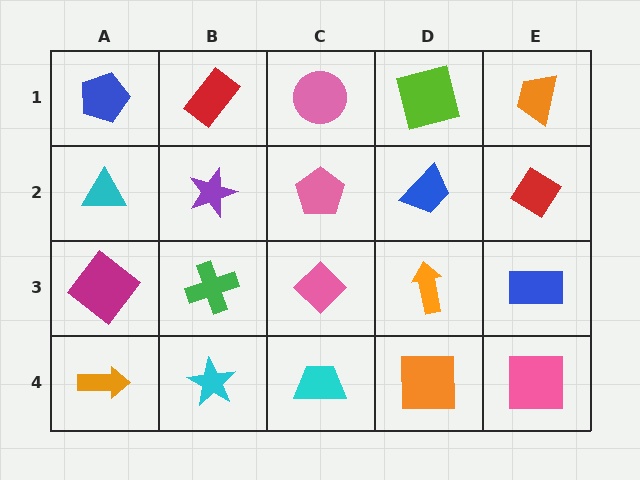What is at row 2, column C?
A pink pentagon.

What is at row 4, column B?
A cyan star.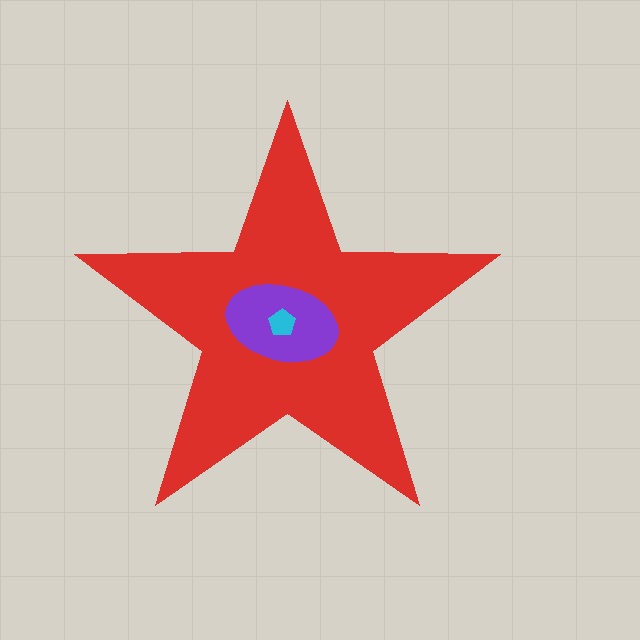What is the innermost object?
The cyan pentagon.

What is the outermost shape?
The red star.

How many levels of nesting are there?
3.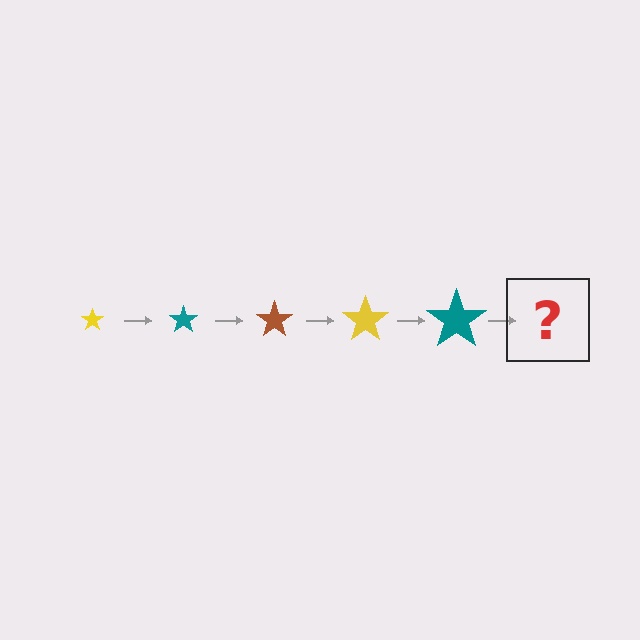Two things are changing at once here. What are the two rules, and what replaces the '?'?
The two rules are that the star grows larger each step and the color cycles through yellow, teal, and brown. The '?' should be a brown star, larger than the previous one.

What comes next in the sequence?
The next element should be a brown star, larger than the previous one.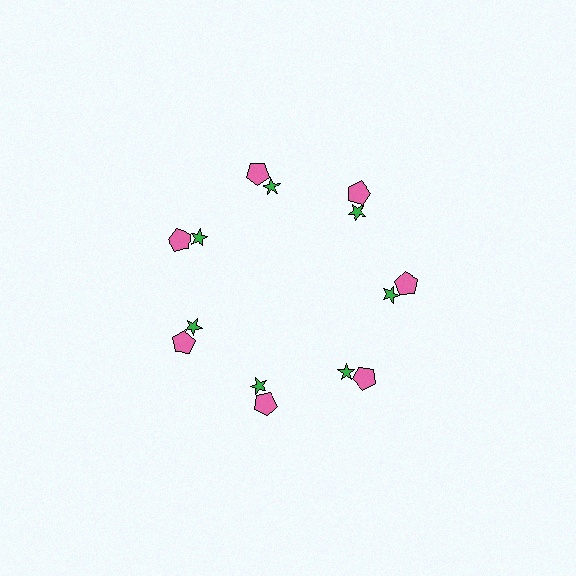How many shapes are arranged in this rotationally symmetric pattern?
There are 14 shapes, arranged in 7 groups of 2.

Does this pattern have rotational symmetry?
Yes, this pattern has 7-fold rotational symmetry. It looks the same after rotating 51 degrees around the center.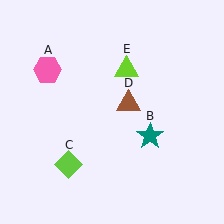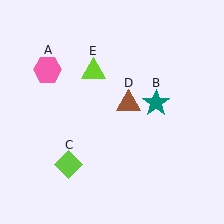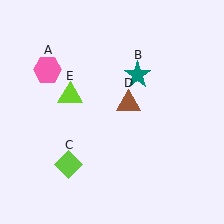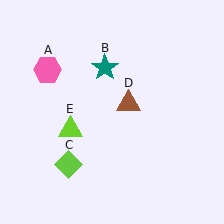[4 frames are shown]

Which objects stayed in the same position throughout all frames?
Pink hexagon (object A) and lime diamond (object C) and brown triangle (object D) remained stationary.